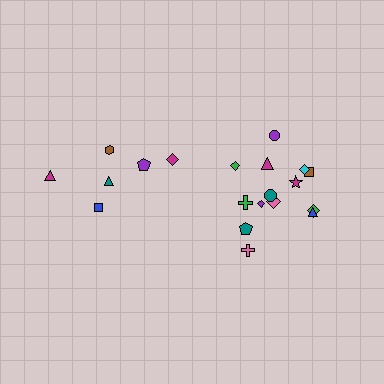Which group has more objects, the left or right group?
The right group.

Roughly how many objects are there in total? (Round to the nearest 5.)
Roughly 20 objects in total.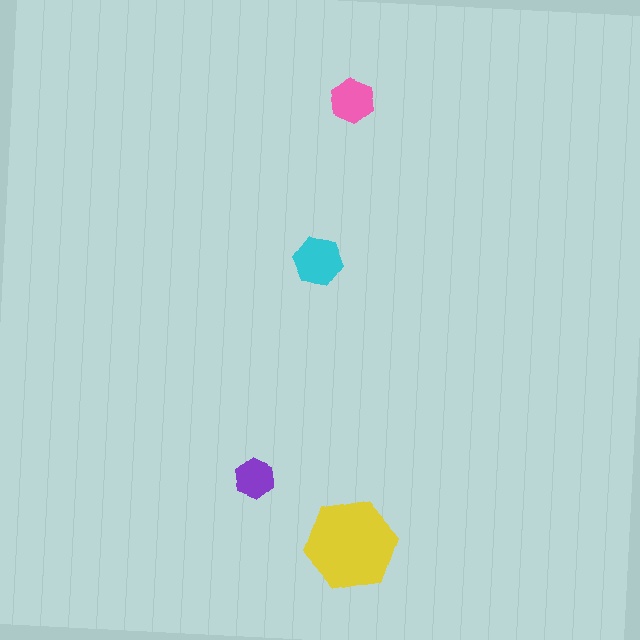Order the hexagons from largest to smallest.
the yellow one, the cyan one, the pink one, the purple one.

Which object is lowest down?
The yellow hexagon is bottommost.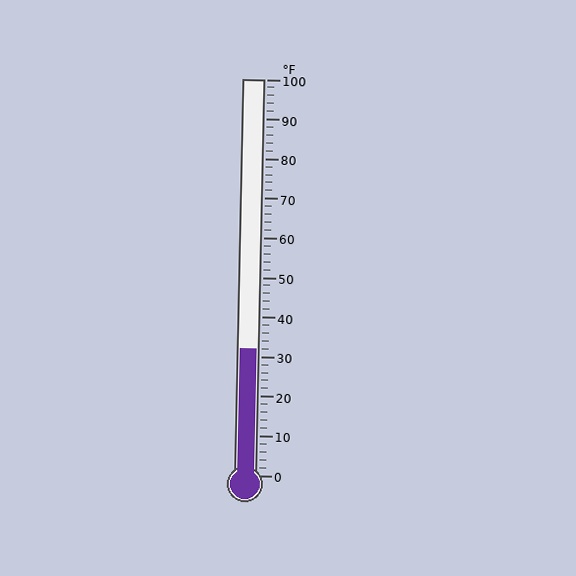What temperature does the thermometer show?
The thermometer shows approximately 32°F.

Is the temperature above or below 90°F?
The temperature is below 90°F.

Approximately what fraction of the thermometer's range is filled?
The thermometer is filled to approximately 30% of its range.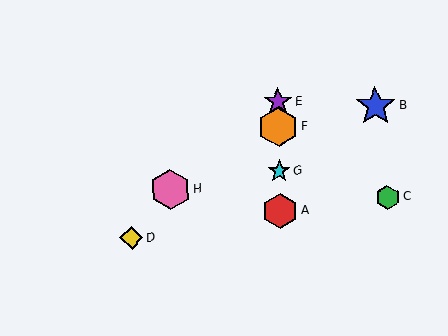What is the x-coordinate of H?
Object H is at x≈170.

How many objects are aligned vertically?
4 objects (A, E, F, G) are aligned vertically.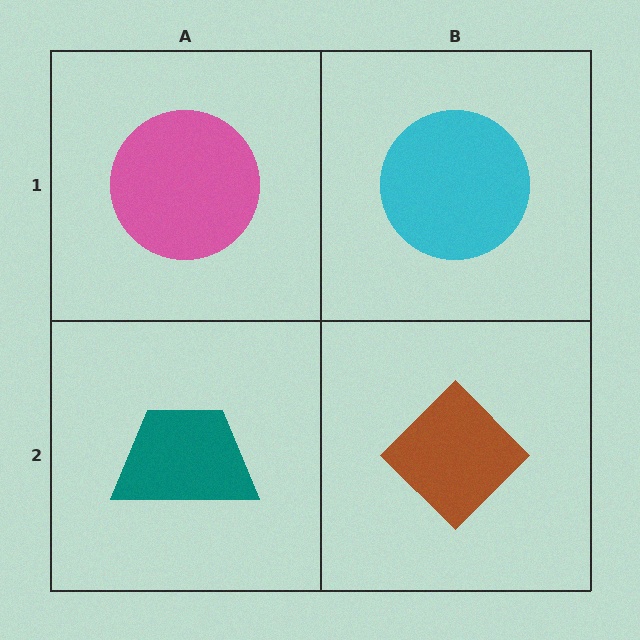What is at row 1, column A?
A pink circle.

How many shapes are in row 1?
2 shapes.